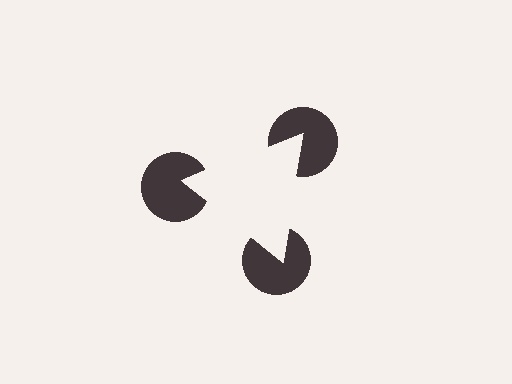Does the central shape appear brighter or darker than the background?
It typically appears slightly brighter than the background, even though no actual brightness change is drawn.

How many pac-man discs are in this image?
There are 3 — one at each vertex of the illusory triangle.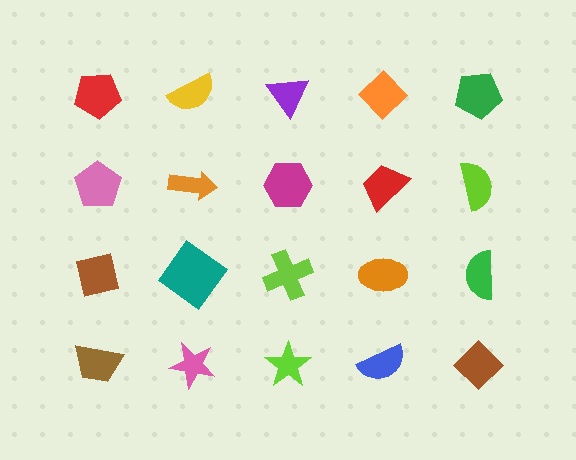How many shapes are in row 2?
5 shapes.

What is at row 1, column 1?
A red pentagon.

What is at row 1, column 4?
An orange diamond.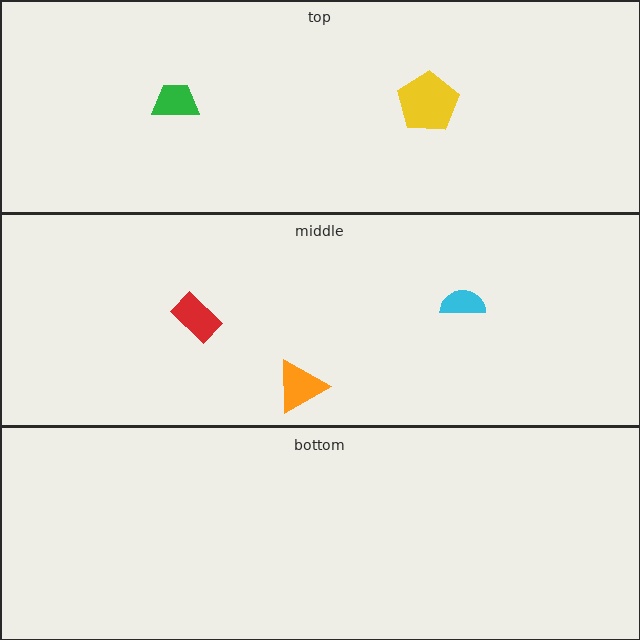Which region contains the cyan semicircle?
The middle region.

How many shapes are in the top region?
2.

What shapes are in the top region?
The green trapezoid, the yellow pentagon.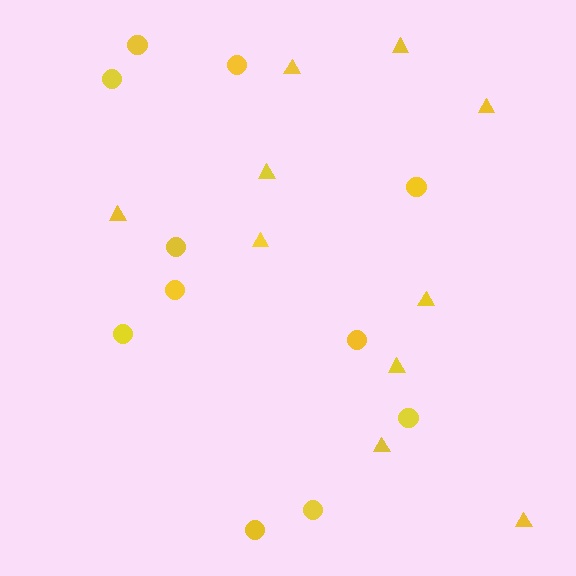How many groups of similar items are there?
There are 2 groups: one group of circles (11) and one group of triangles (10).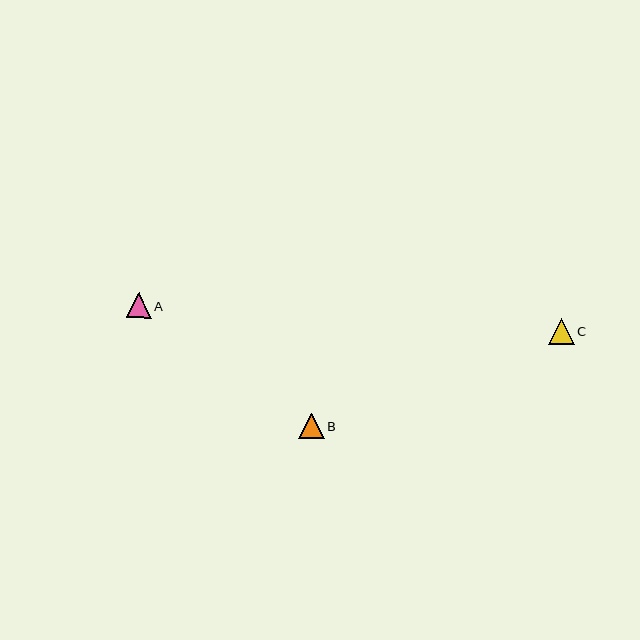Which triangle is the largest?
Triangle C is the largest with a size of approximately 26 pixels.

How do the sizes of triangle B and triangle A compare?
Triangle B and triangle A are approximately the same size.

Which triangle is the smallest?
Triangle A is the smallest with a size of approximately 25 pixels.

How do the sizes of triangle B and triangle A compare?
Triangle B and triangle A are approximately the same size.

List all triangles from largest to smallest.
From largest to smallest: C, B, A.